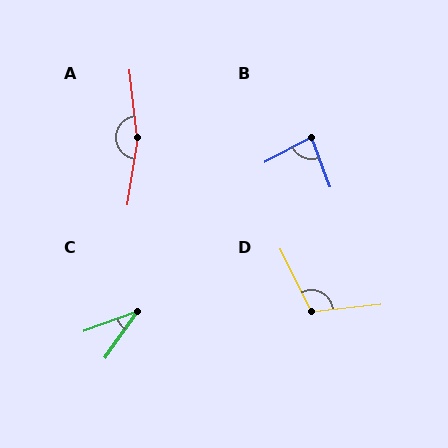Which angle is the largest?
A, at approximately 165 degrees.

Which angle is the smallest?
C, at approximately 34 degrees.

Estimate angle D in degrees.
Approximately 109 degrees.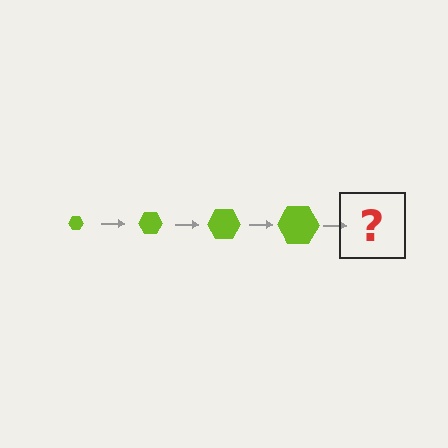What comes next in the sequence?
The next element should be a lime hexagon, larger than the previous one.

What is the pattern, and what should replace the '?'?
The pattern is that the hexagon gets progressively larger each step. The '?' should be a lime hexagon, larger than the previous one.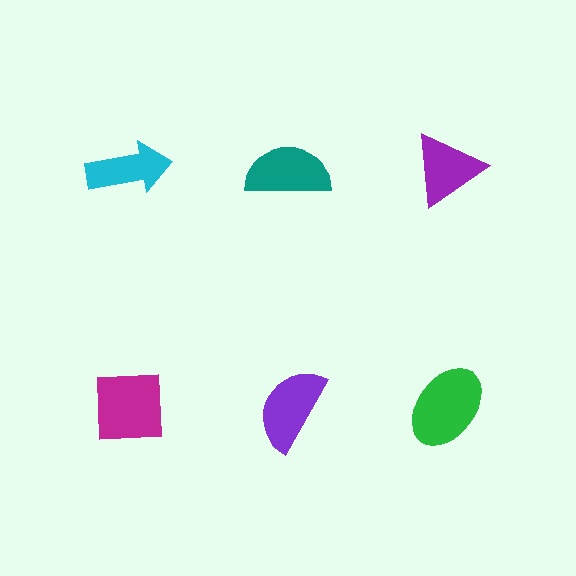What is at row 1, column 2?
A teal semicircle.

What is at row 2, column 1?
A magenta square.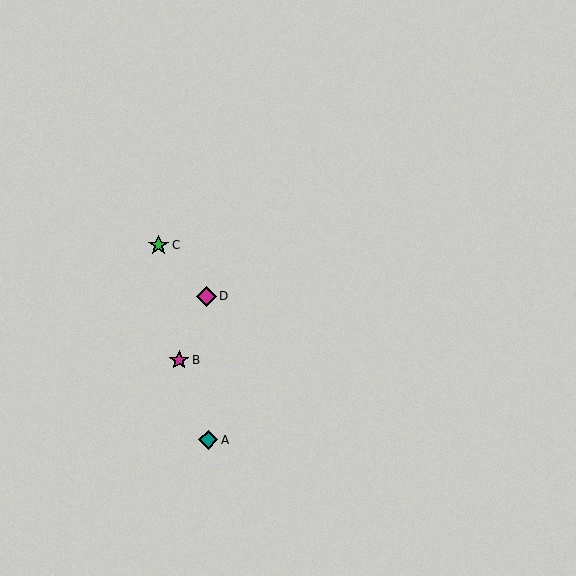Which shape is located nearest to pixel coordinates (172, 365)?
The magenta star (labeled B) at (179, 360) is nearest to that location.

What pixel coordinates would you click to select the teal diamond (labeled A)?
Click at (208, 440) to select the teal diamond A.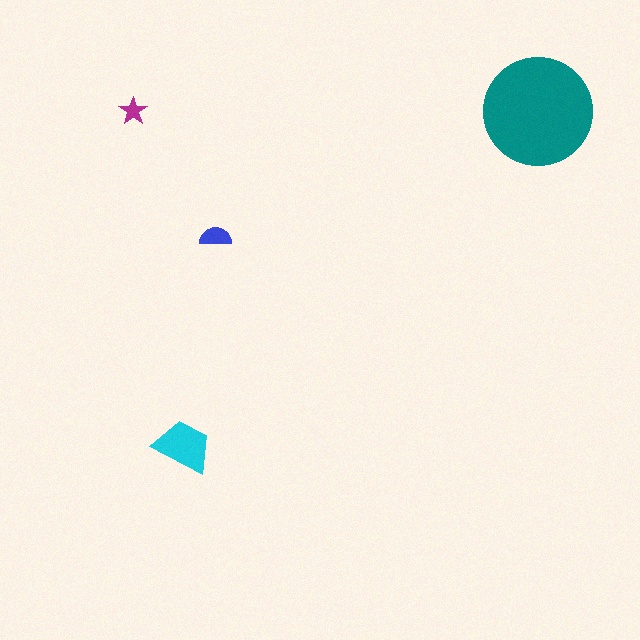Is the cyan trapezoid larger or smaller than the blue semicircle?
Larger.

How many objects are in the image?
There are 4 objects in the image.